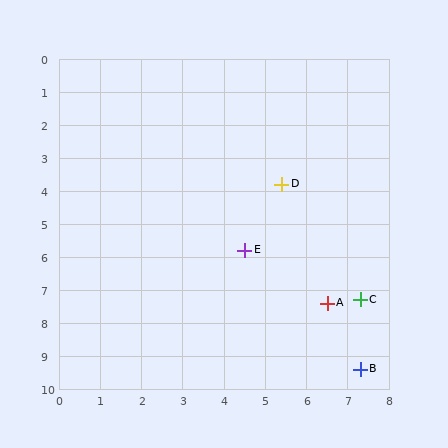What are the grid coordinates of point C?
Point C is at approximately (7.3, 7.3).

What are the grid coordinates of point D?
Point D is at approximately (5.4, 3.8).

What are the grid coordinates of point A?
Point A is at approximately (6.5, 7.4).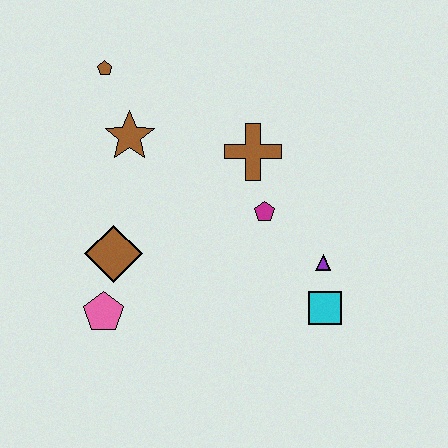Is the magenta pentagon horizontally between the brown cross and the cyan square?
Yes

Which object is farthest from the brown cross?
The pink pentagon is farthest from the brown cross.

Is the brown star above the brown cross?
Yes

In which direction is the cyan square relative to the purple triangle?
The cyan square is below the purple triangle.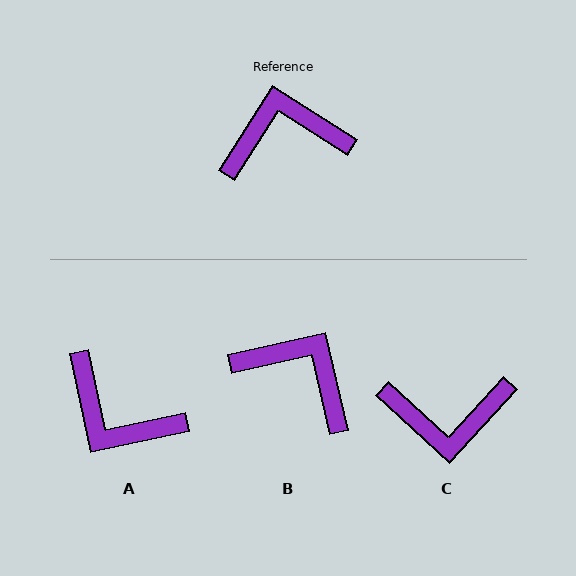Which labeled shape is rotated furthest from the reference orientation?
C, about 170 degrees away.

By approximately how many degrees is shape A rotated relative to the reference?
Approximately 134 degrees counter-clockwise.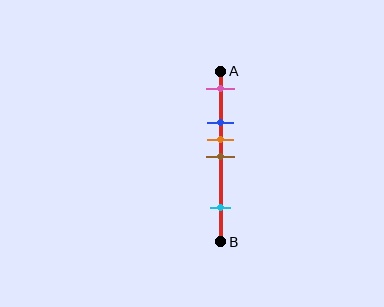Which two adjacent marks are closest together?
The orange and brown marks are the closest adjacent pair.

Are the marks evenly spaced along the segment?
No, the marks are not evenly spaced.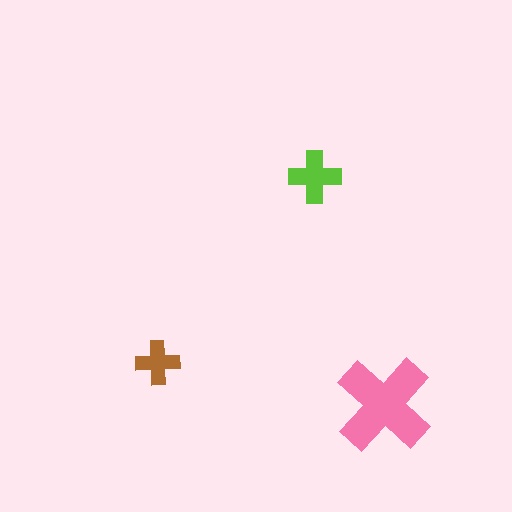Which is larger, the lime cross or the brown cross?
The lime one.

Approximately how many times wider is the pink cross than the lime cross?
About 2 times wider.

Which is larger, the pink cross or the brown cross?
The pink one.